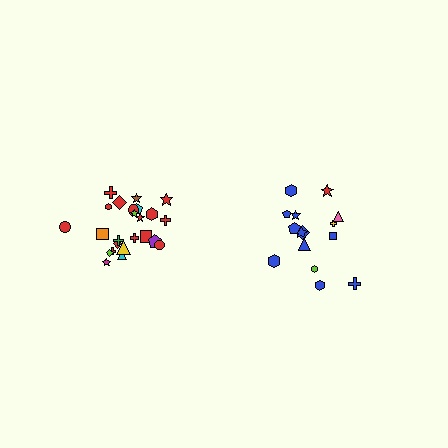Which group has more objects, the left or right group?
The left group.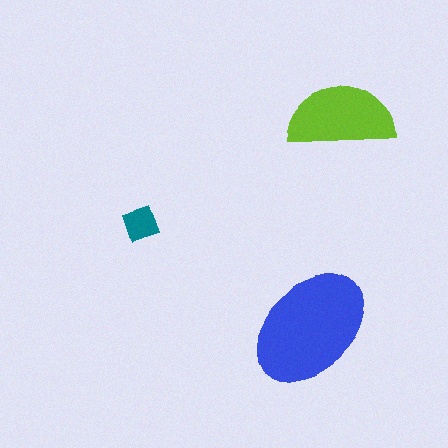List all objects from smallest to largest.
The teal diamond, the lime semicircle, the blue ellipse.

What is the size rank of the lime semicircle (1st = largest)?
2nd.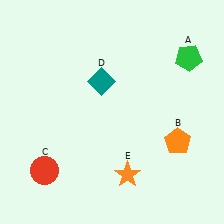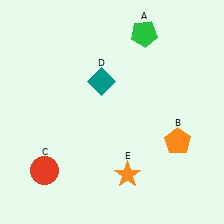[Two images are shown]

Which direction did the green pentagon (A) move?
The green pentagon (A) moved left.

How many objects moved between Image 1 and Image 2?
1 object moved between the two images.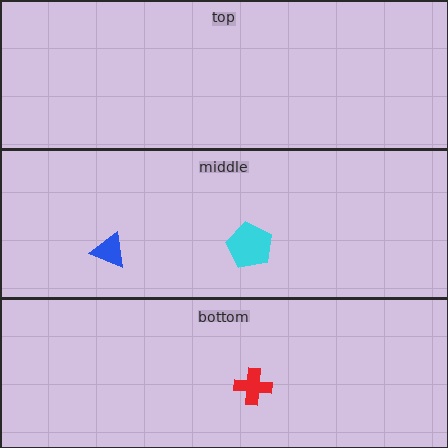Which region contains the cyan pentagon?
The middle region.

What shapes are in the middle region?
The blue triangle, the cyan pentagon.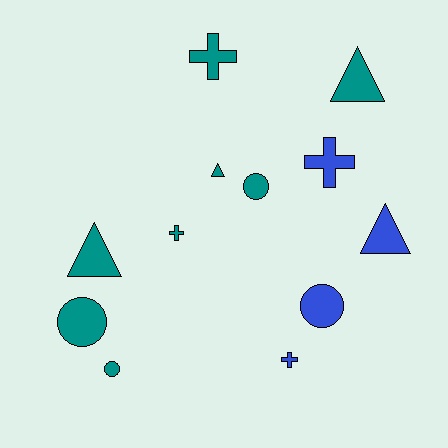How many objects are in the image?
There are 12 objects.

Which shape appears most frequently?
Triangle, with 4 objects.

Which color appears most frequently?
Teal, with 8 objects.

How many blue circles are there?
There is 1 blue circle.